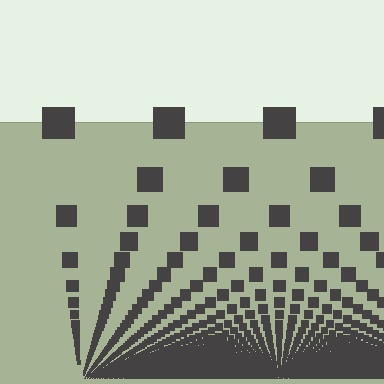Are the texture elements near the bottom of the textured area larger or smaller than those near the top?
Smaller. The gradient is inverted — elements near the bottom are smaller and denser.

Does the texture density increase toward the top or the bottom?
Density increases toward the bottom.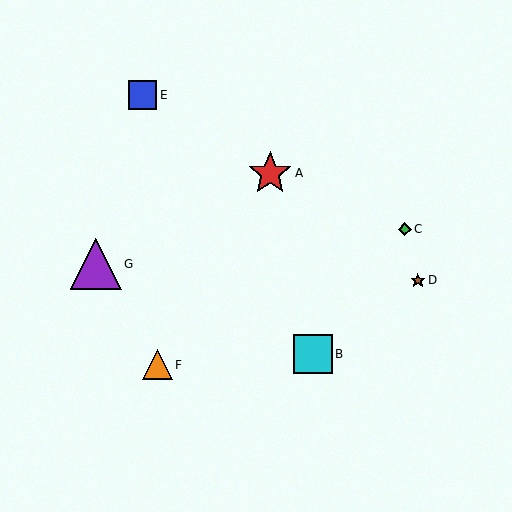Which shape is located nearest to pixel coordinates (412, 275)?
The brown star (labeled D) at (418, 280) is nearest to that location.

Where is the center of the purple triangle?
The center of the purple triangle is at (96, 264).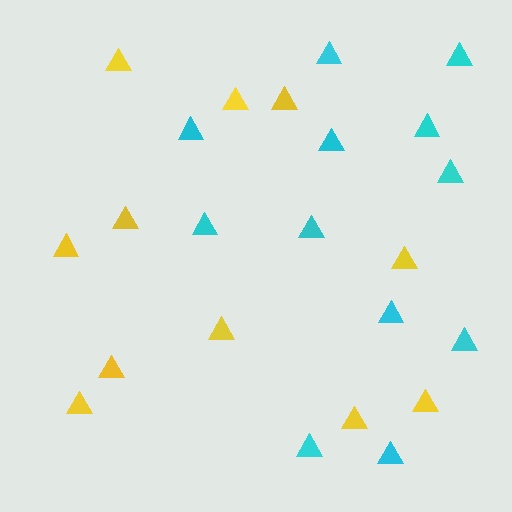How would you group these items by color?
There are 2 groups: one group of yellow triangles (11) and one group of cyan triangles (12).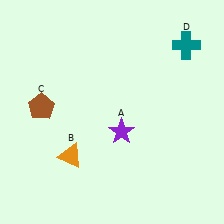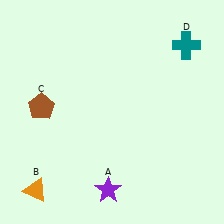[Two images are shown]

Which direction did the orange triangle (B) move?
The orange triangle (B) moved left.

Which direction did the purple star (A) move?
The purple star (A) moved down.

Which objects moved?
The objects that moved are: the purple star (A), the orange triangle (B).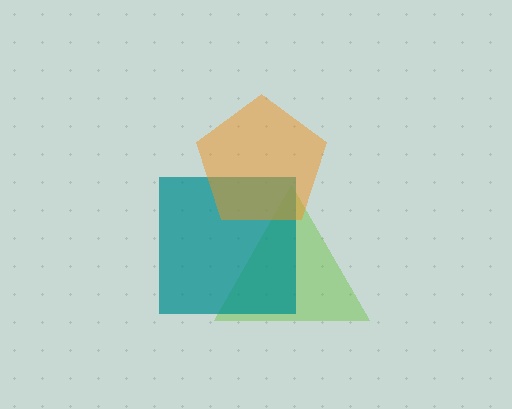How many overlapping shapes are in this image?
There are 3 overlapping shapes in the image.